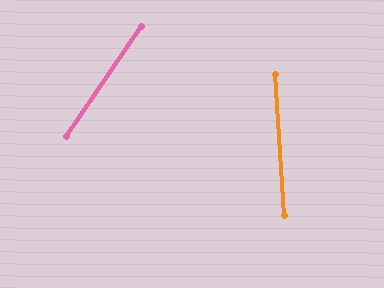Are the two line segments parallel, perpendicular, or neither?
Neither parallel nor perpendicular — they differ by about 38°.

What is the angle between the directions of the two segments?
Approximately 38 degrees.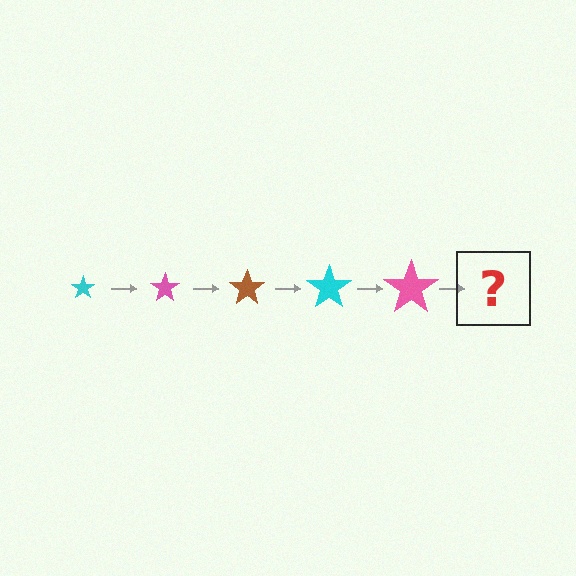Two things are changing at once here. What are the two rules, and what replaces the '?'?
The two rules are that the star grows larger each step and the color cycles through cyan, pink, and brown. The '?' should be a brown star, larger than the previous one.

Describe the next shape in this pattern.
It should be a brown star, larger than the previous one.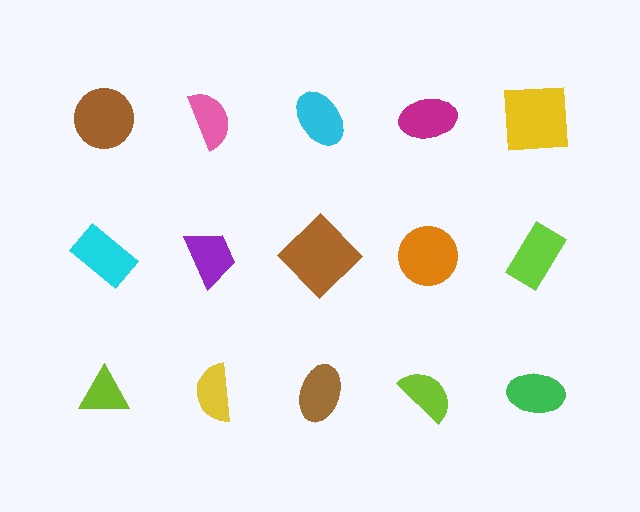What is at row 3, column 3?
A brown ellipse.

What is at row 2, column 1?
A cyan rectangle.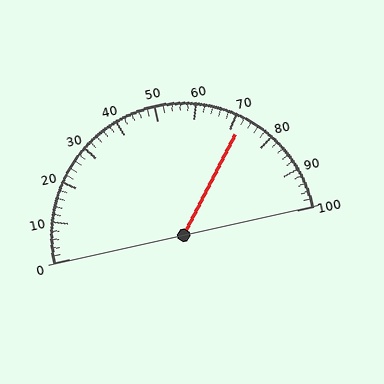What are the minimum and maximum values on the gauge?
The gauge ranges from 0 to 100.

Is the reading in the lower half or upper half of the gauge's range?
The reading is in the upper half of the range (0 to 100).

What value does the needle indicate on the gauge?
The needle indicates approximately 72.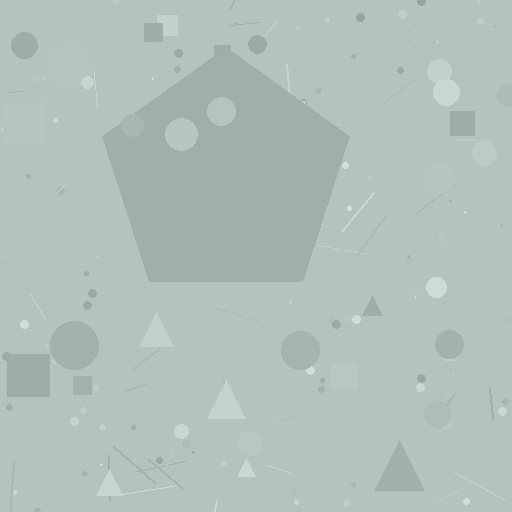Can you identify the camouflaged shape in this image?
The camouflaged shape is a pentagon.